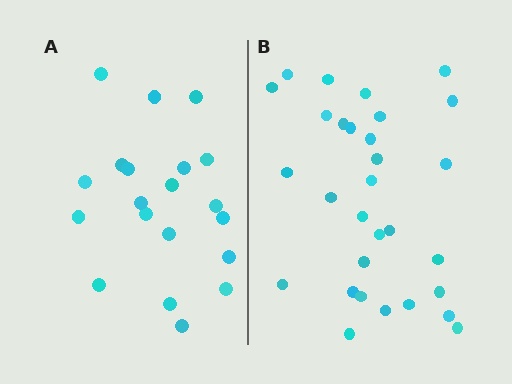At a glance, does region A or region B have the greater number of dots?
Region B (the right region) has more dots.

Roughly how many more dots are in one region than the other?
Region B has roughly 10 or so more dots than region A.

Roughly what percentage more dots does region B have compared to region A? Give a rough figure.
About 50% more.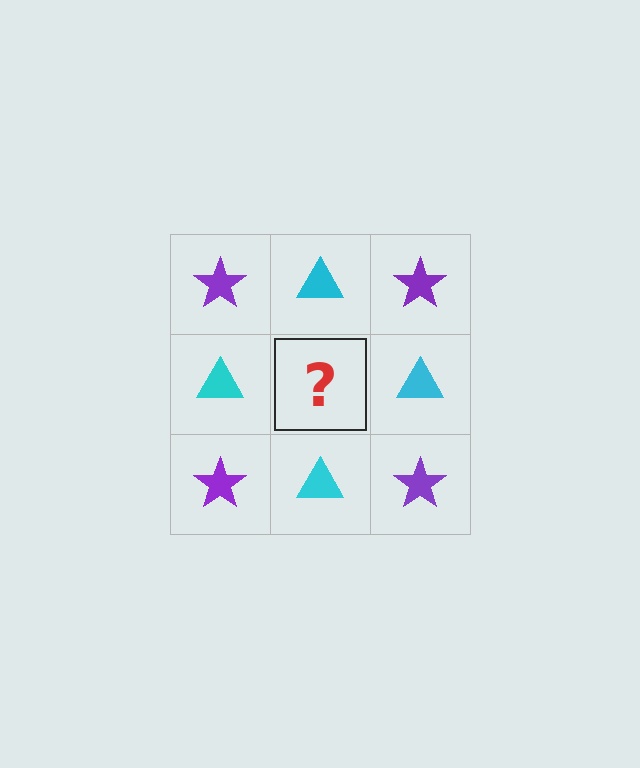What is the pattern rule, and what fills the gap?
The rule is that it alternates purple star and cyan triangle in a checkerboard pattern. The gap should be filled with a purple star.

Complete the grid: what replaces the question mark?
The question mark should be replaced with a purple star.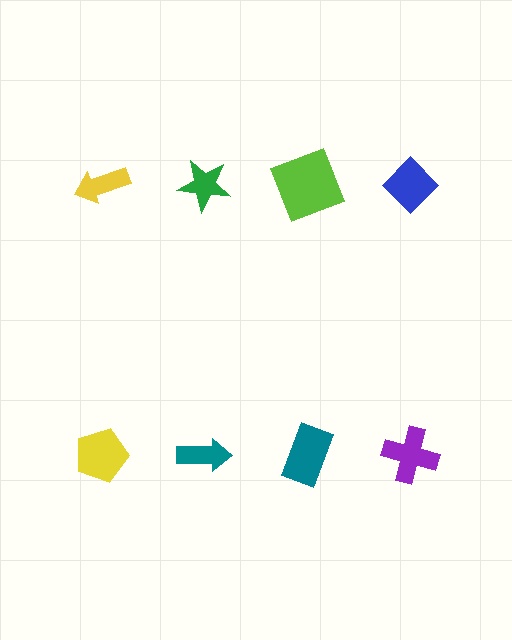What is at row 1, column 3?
A lime square.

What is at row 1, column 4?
A blue diamond.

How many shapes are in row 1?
4 shapes.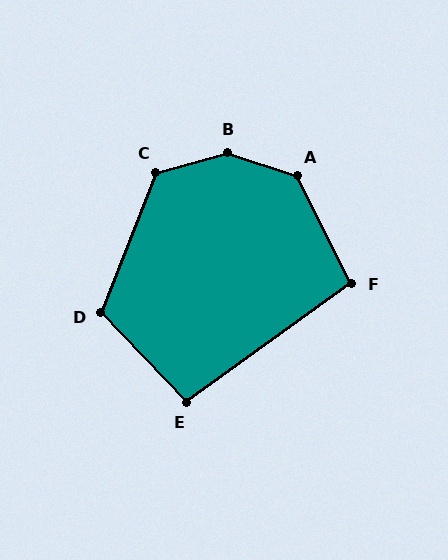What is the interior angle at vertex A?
Approximately 135 degrees (obtuse).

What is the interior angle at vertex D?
Approximately 115 degrees (obtuse).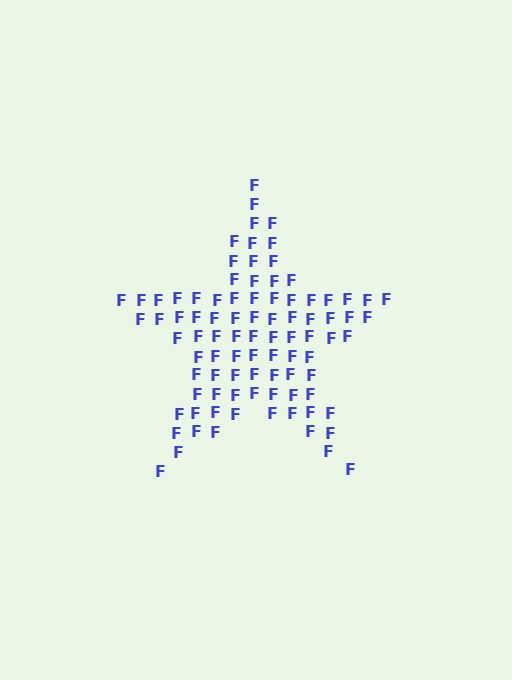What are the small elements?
The small elements are letter F's.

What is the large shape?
The large shape is a star.